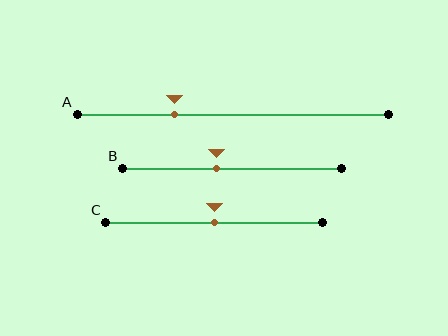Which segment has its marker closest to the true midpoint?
Segment C has its marker closest to the true midpoint.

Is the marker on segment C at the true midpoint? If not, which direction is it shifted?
Yes, the marker on segment C is at the true midpoint.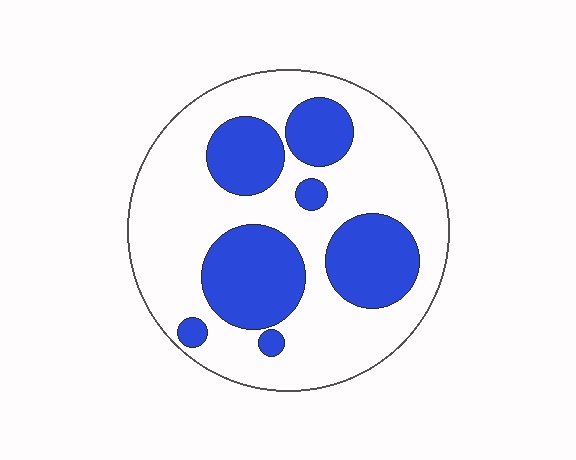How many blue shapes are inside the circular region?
7.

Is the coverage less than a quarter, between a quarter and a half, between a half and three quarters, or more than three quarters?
Between a quarter and a half.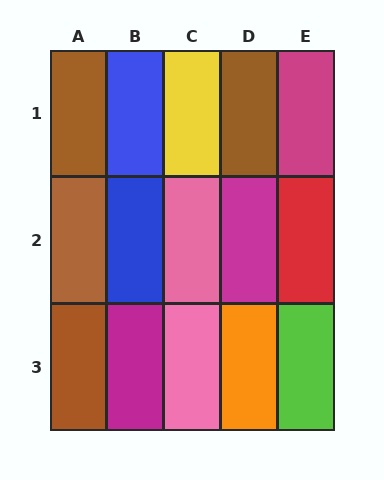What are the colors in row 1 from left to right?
Brown, blue, yellow, brown, magenta.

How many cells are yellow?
1 cell is yellow.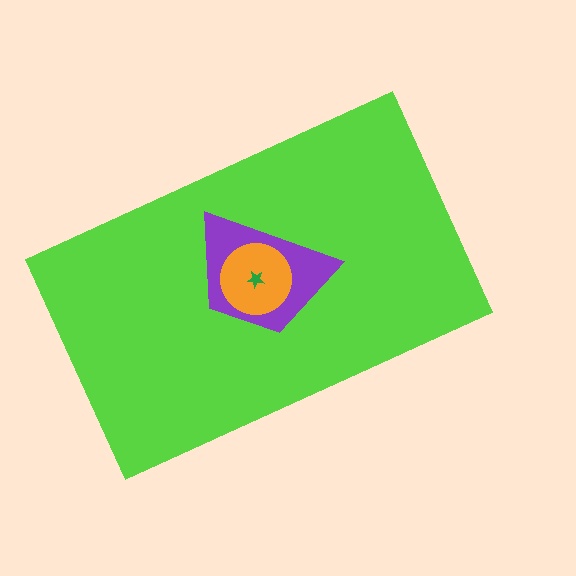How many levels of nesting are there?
4.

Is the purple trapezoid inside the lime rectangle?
Yes.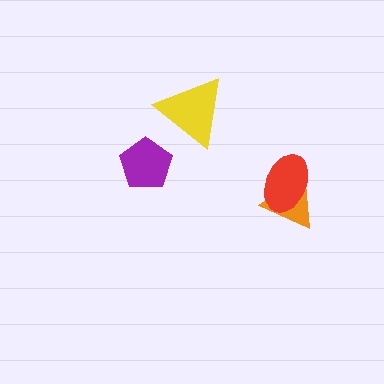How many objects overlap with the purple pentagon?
0 objects overlap with the purple pentagon.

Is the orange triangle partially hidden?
Yes, it is partially covered by another shape.